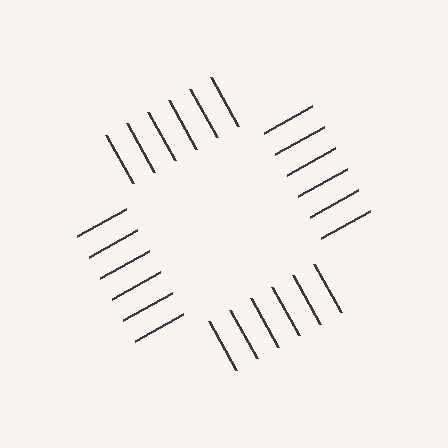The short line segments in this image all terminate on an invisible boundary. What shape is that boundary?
An illusory square — the line segments terminate on its edges but no continuous stroke is drawn.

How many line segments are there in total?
24 — 6 along each of the 4 edges.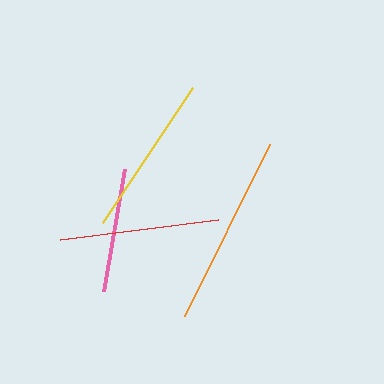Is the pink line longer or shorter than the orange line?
The orange line is longer than the pink line.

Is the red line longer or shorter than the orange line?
The orange line is longer than the red line.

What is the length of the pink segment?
The pink segment is approximately 124 pixels long.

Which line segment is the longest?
The orange line is the longest at approximately 191 pixels.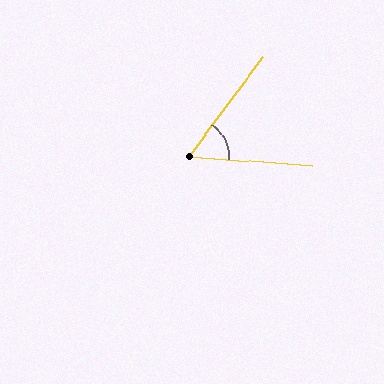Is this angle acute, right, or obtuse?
It is acute.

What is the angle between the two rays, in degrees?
Approximately 57 degrees.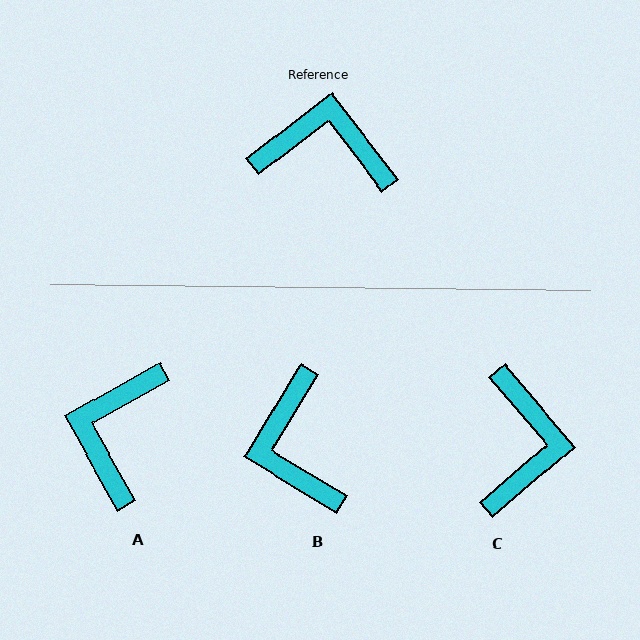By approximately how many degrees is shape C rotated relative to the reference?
Approximately 87 degrees clockwise.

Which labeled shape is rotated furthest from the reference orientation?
B, about 111 degrees away.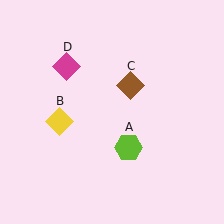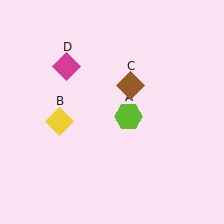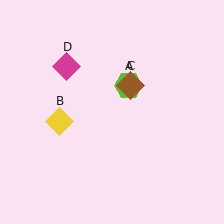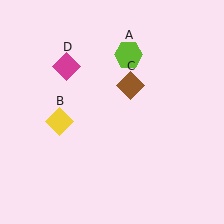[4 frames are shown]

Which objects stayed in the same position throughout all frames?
Yellow diamond (object B) and brown diamond (object C) and magenta diamond (object D) remained stationary.